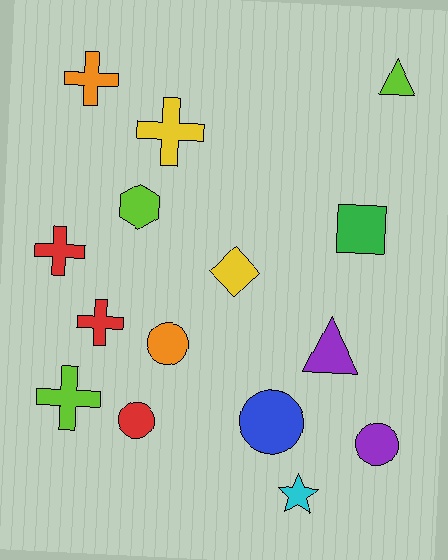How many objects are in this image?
There are 15 objects.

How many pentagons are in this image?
There are no pentagons.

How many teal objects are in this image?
There are no teal objects.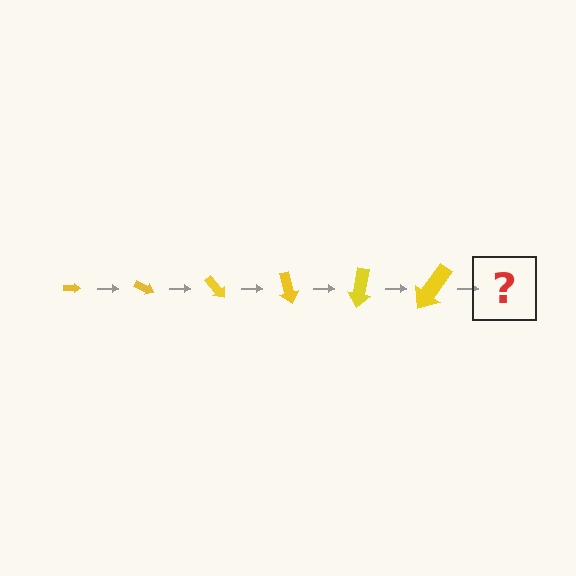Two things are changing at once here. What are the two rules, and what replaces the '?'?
The two rules are that the arrow grows larger each step and it rotates 25 degrees each step. The '?' should be an arrow, larger than the previous one and rotated 150 degrees from the start.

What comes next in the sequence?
The next element should be an arrow, larger than the previous one and rotated 150 degrees from the start.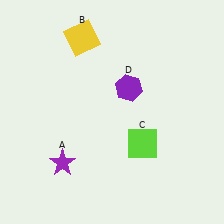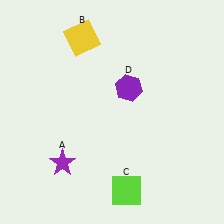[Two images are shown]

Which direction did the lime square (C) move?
The lime square (C) moved down.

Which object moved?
The lime square (C) moved down.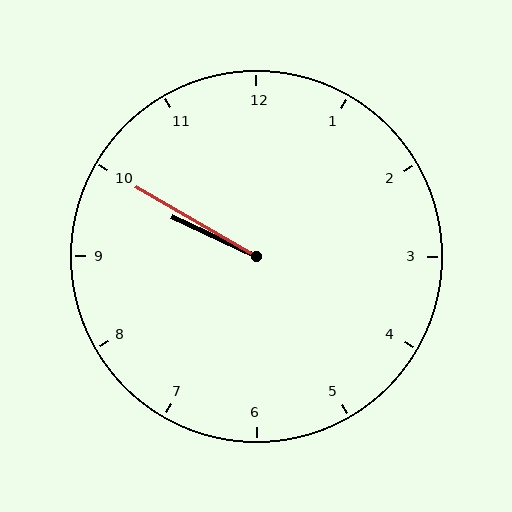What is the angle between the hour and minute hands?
Approximately 5 degrees.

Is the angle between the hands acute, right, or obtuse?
It is acute.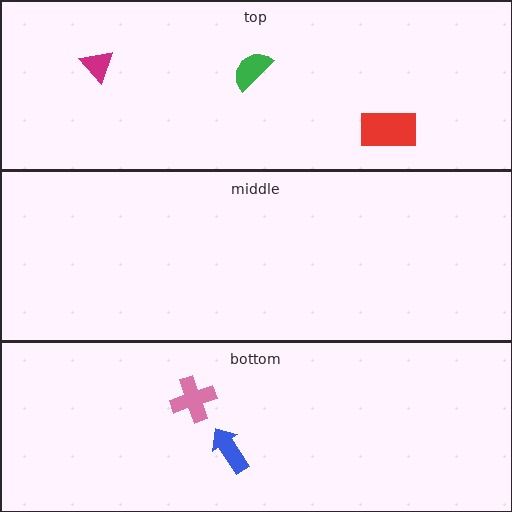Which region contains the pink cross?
The bottom region.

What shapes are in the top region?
The red rectangle, the magenta triangle, the green semicircle.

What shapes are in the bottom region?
The pink cross, the blue arrow.